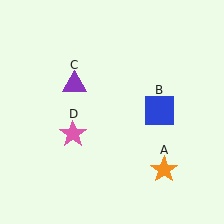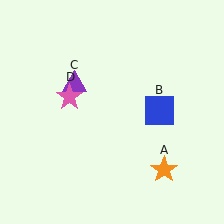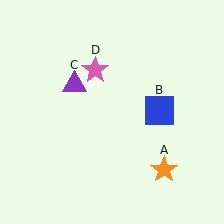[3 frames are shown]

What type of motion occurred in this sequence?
The pink star (object D) rotated clockwise around the center of the scene.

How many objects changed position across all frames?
1 object changed position: pink star (object D).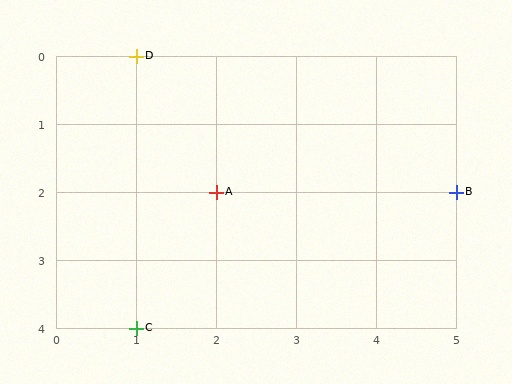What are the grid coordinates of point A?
Point A is at grid coordinates (2, 2).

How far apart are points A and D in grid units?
Points A and D are 1 column and 2 rows apart (about 2.2 grid units diagonally).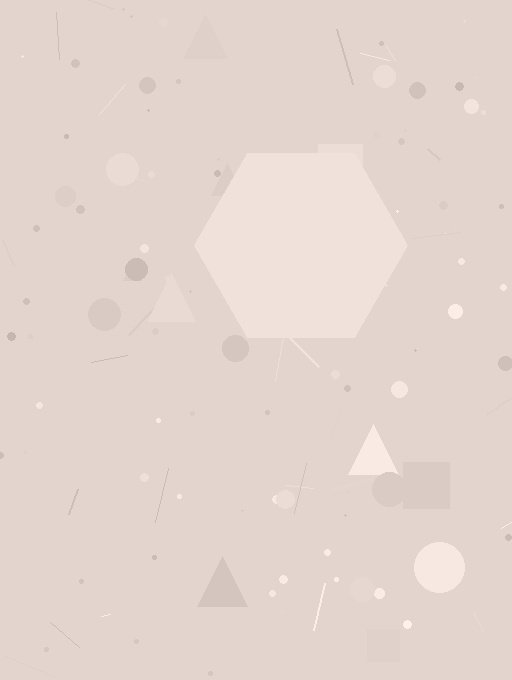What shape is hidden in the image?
A hexagon is hidden in the image.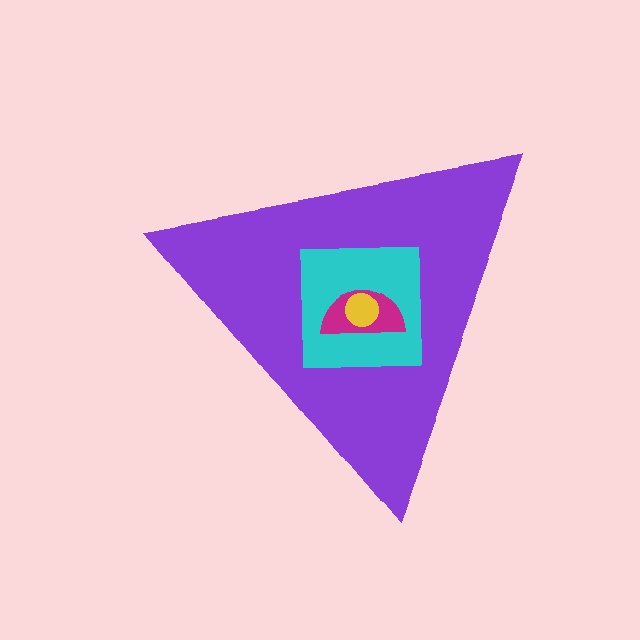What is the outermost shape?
The purple triangle.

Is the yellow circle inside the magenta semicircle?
Yes.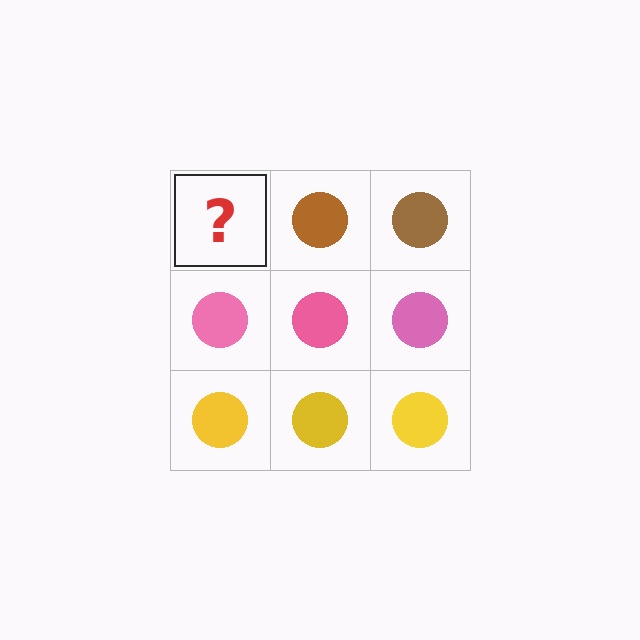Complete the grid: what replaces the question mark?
The question mark should be replaced with a brown circle.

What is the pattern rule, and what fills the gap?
The rule is that each row has a consistent color. The gap should be filled with a brown circle.